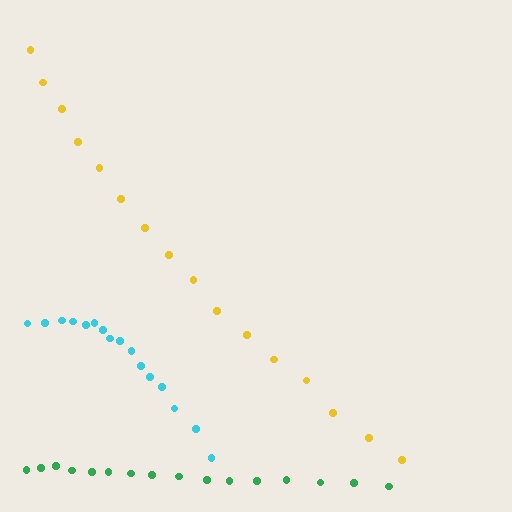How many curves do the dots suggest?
There are 3 distinct paths.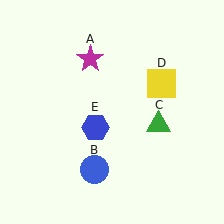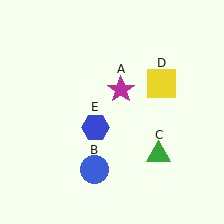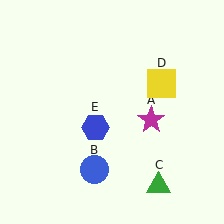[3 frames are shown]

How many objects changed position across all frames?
2 objects changed position: magenta star (object A), green triangle (object C).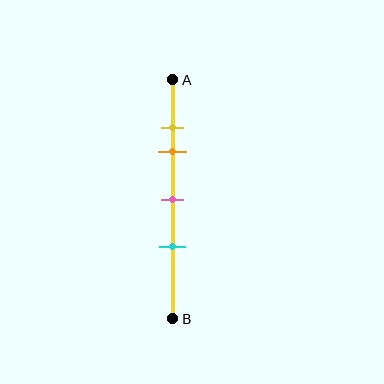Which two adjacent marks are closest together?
The yellow and orange marks are the closest adjacent pair.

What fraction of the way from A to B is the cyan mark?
The cyan mark is approximately 70% (0.7) of the way from A to B.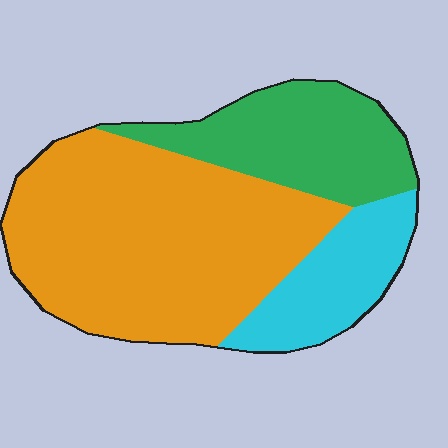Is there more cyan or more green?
Green.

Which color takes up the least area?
Cyan, at roughly 15%.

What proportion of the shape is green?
Green covers 25% of the shape.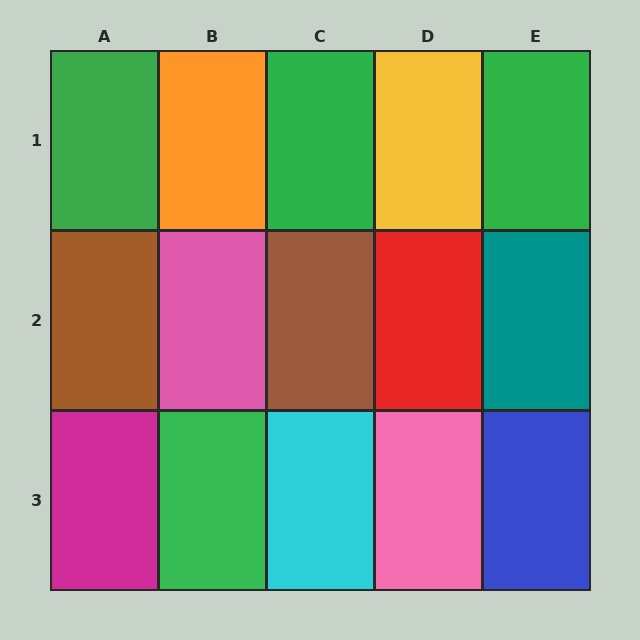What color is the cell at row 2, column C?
Brown.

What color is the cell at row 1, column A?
Green.